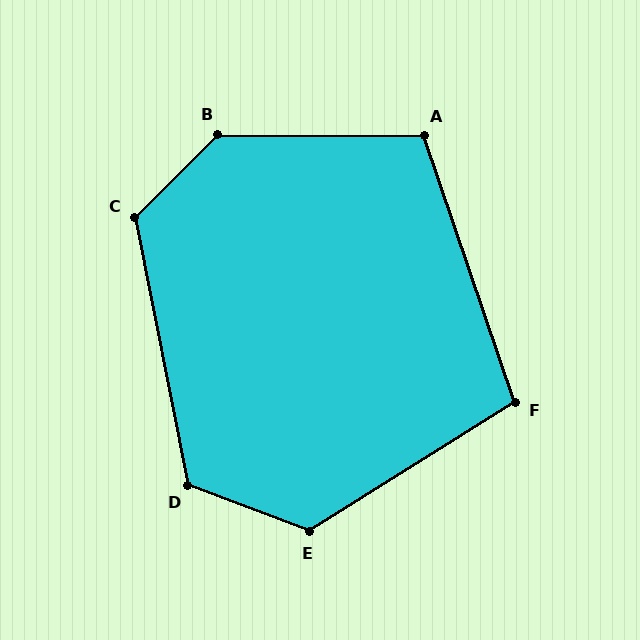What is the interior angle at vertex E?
Approximately 127 degrees (obtuse).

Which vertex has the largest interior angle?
B, at approximately 135 degrees.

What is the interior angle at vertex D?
Approximately 122 degrees (obtuse).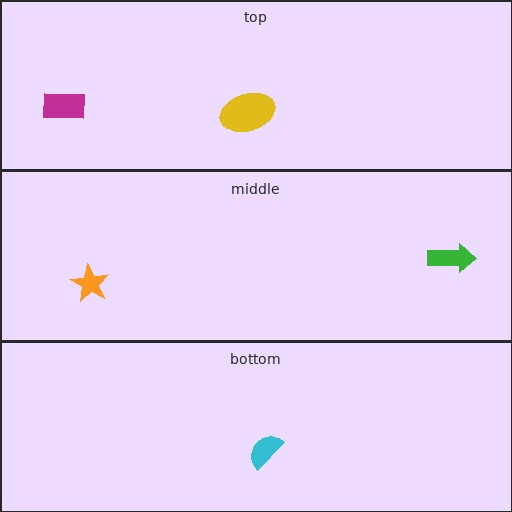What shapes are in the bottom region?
The cyan semicircle.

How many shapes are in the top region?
2.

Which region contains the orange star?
The middle region.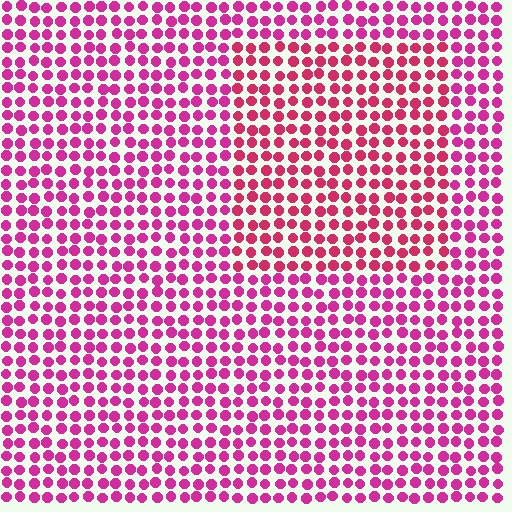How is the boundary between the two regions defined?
The boundary is defined purely by a slight shift in hue (about 21 degrees). Spacing, size, and orientation are identical on both sides.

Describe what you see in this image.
The image is filled with small magenta elements in a uniform arrangement. A rectangle-shaped region is visible where the elements are tinted to a slightly different hue, forming a subtle color boundary.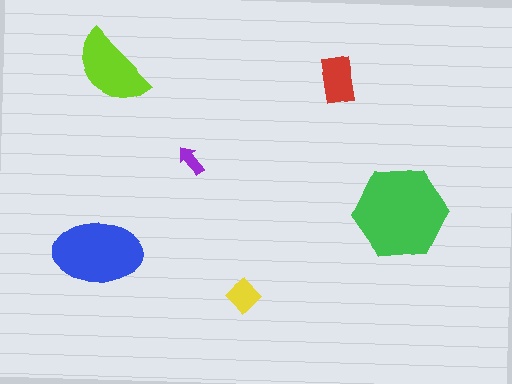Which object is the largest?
The green hexagon.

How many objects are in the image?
There are 6 objects in the image.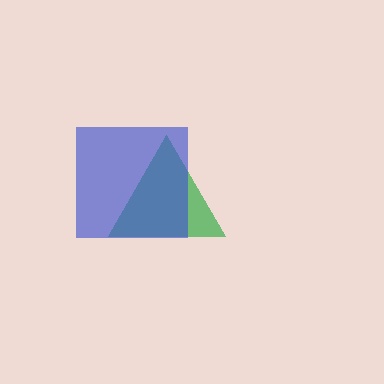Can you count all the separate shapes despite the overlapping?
Yes, there are 2 separate shapes.